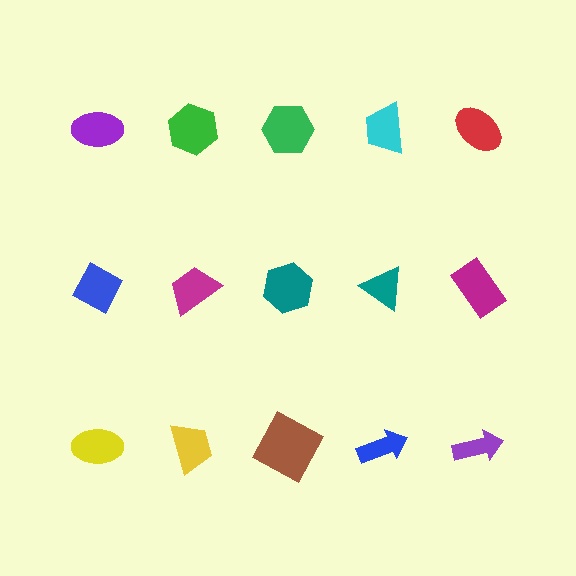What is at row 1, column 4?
A cyan trapezoid.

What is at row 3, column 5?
A purple arrow.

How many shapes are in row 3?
5 shapes.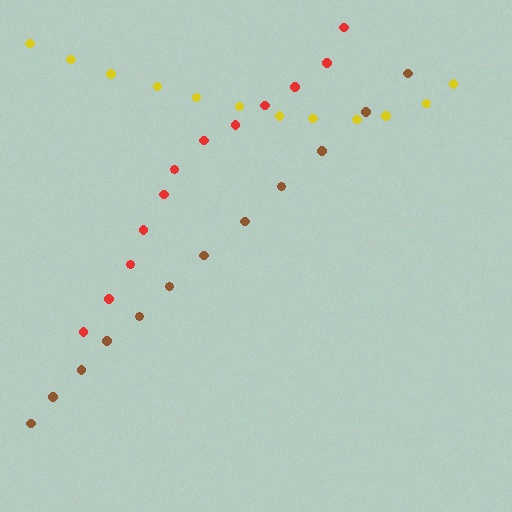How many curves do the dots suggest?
There are 3 distinct paths.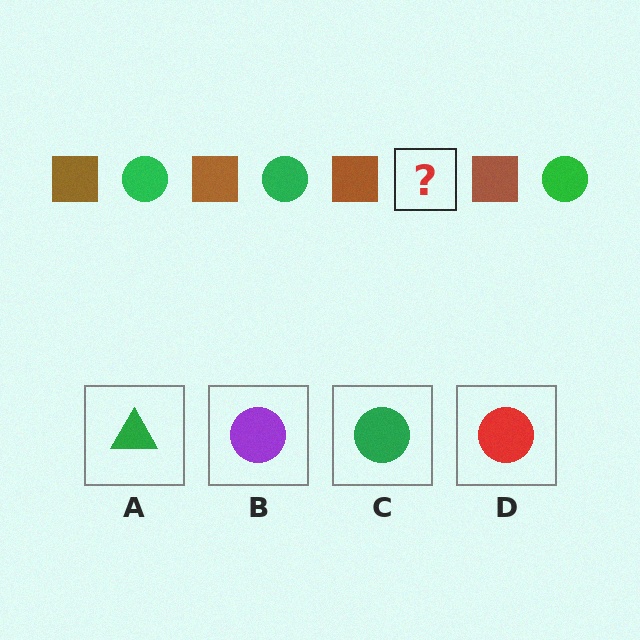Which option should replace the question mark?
Option C.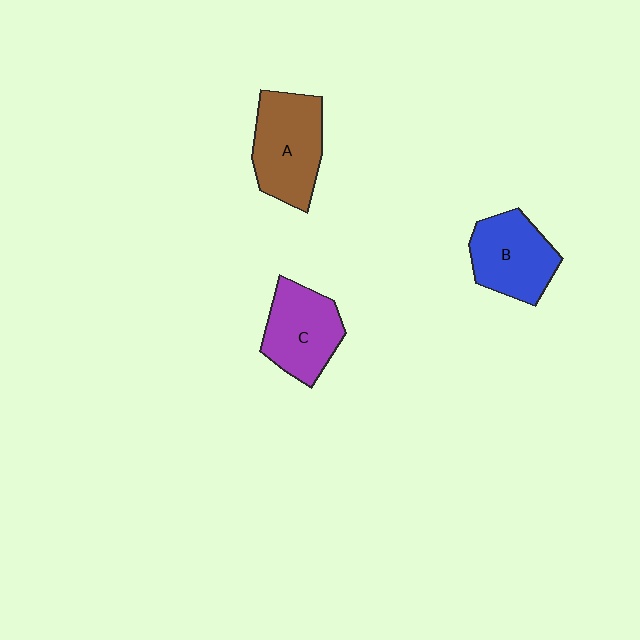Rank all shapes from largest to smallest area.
From largest to smallest: A (brown), B (blue), C (purple).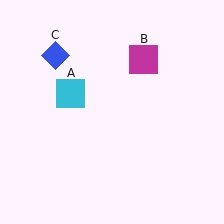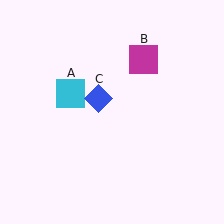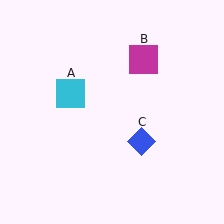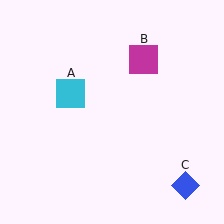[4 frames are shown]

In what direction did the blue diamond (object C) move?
The blue diamond (object C) moved down and to the right.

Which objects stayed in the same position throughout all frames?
Cyan square (object A) and magenta square (object B) remained stationary.